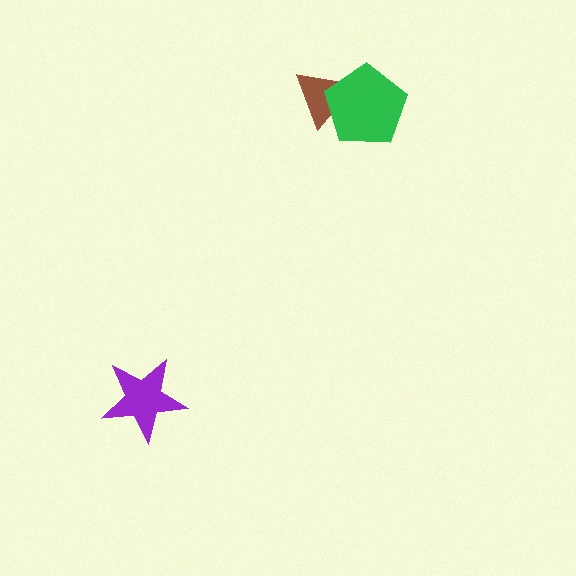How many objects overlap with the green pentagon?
1 object overlaps with the green pentagon.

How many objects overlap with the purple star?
0 objects overlap with the purple star.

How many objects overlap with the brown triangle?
1 object overlaps with the brown triangle.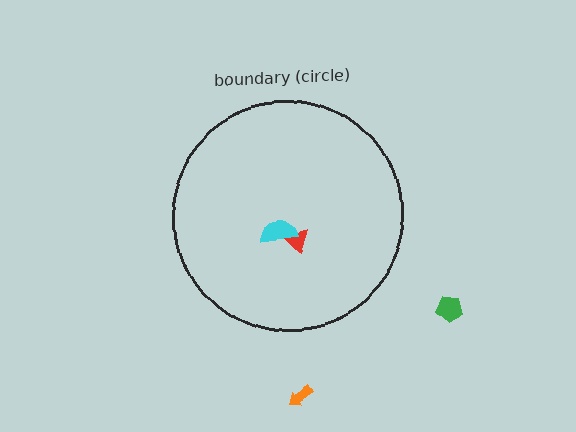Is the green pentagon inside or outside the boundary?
Outside.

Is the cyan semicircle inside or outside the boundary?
Inside.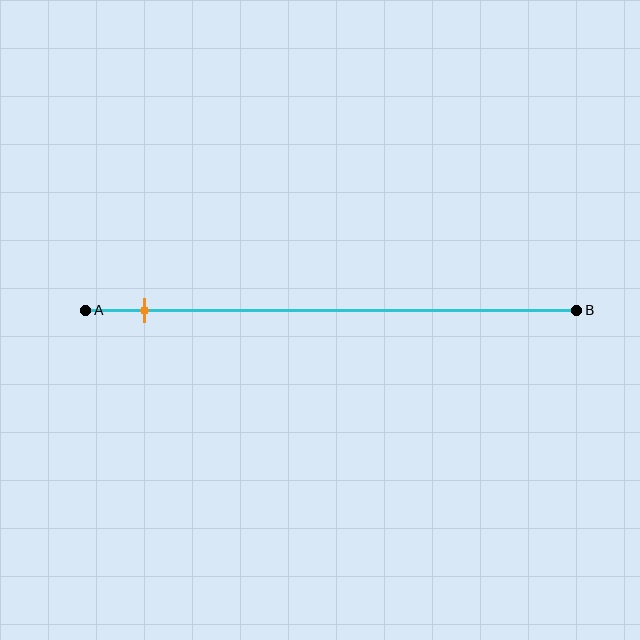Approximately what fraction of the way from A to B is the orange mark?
The orange mark is approximately 10% of the way from A to B.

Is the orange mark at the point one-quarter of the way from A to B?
No, the mark is at about 10% from A, not at the 25% one-quarter point.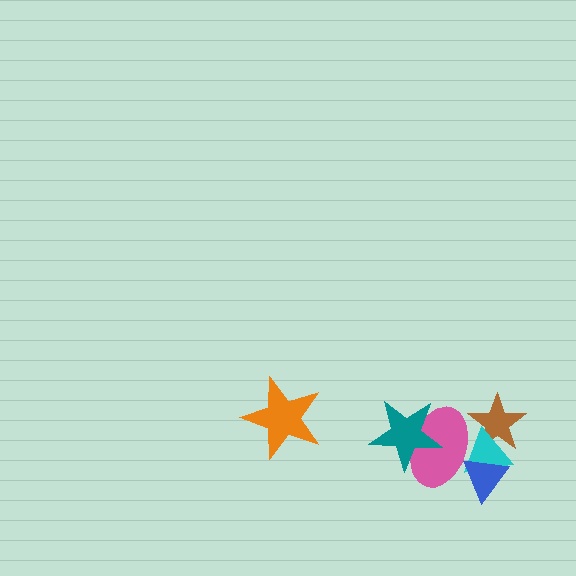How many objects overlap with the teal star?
1 object overlaps with the teal star.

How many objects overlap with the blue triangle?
2 objects overlap with the blue triangle.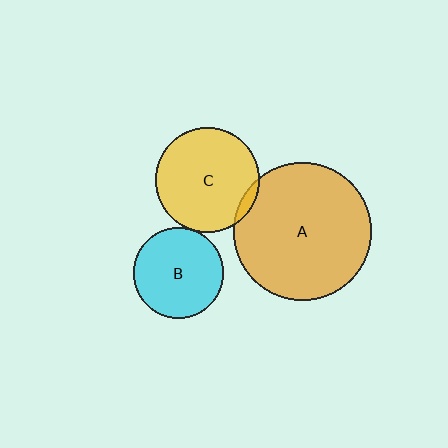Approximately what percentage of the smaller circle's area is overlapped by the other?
Approximately 5%.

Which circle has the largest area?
Circle A (orange).